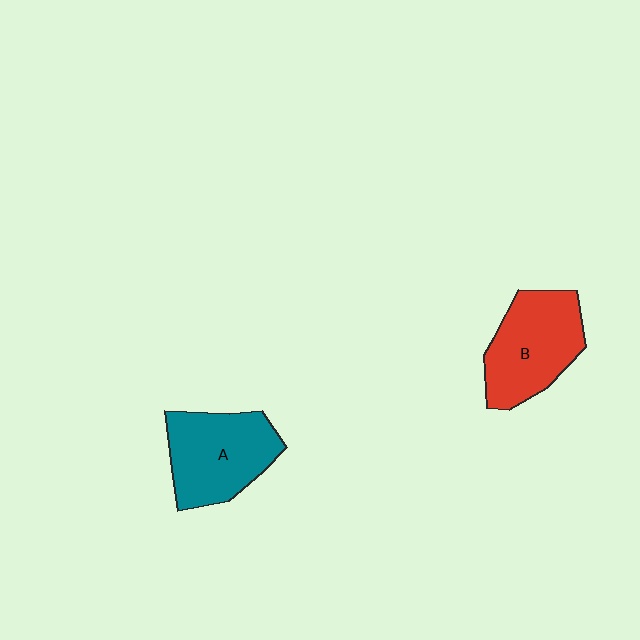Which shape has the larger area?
Shape A (teal).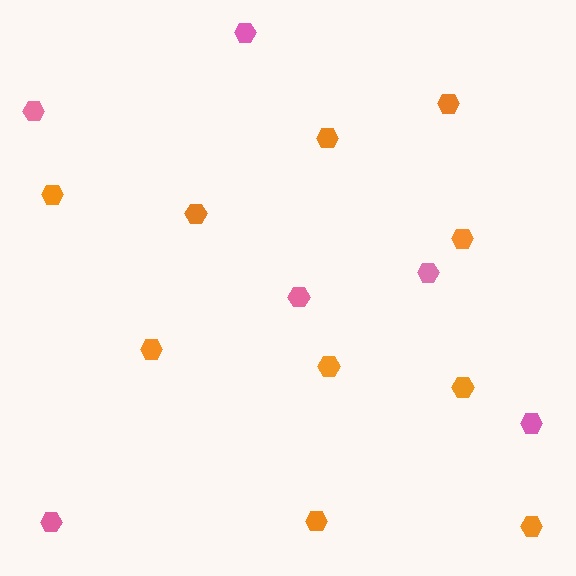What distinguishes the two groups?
There are 2 groups: one group of orange hexagons (10) and one group of pink hexagons (6).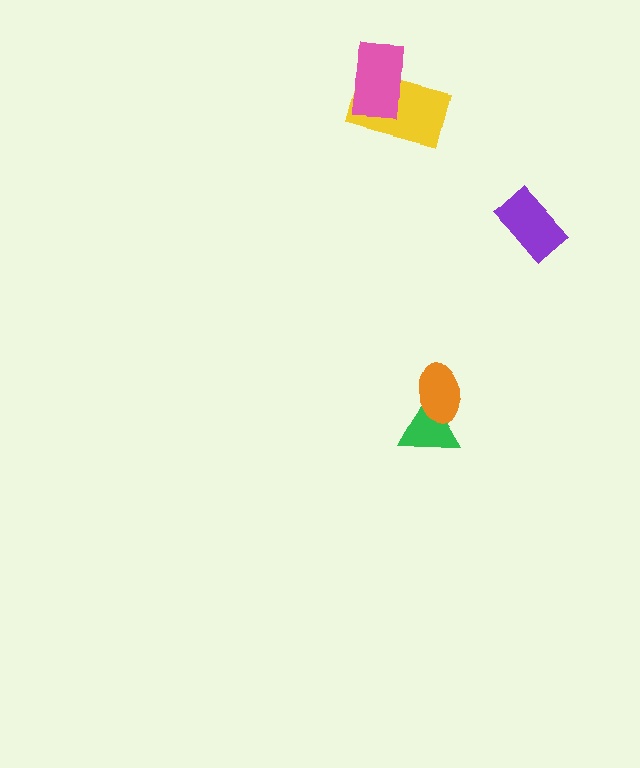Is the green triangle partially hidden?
Yes, it is partially covered by another shape.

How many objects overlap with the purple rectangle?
0 objects overlap with the purple rectangle.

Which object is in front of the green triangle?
The orange ellipse is in front of the green triangle.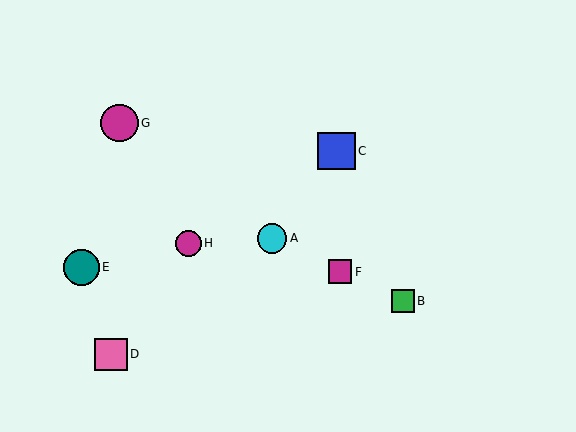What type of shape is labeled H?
Shape H is a magenta circle.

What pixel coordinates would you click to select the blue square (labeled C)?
Click at (337, 151) to select the blue square C.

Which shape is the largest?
The blue square (labeled C) is the largest.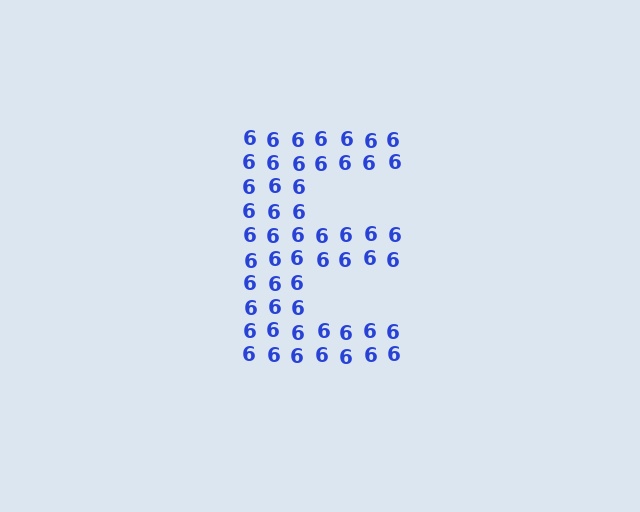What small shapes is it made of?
It is made of small digit 6's.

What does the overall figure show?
The overall figure shows the letter E.